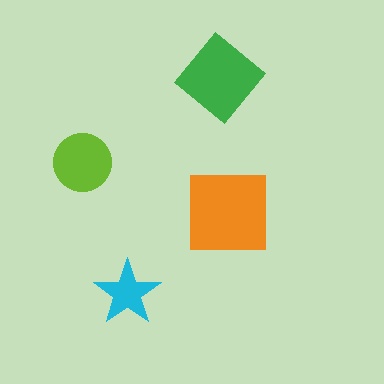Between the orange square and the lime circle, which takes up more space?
The orange square.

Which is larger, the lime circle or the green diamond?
The green diamond.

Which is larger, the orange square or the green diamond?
The orange square.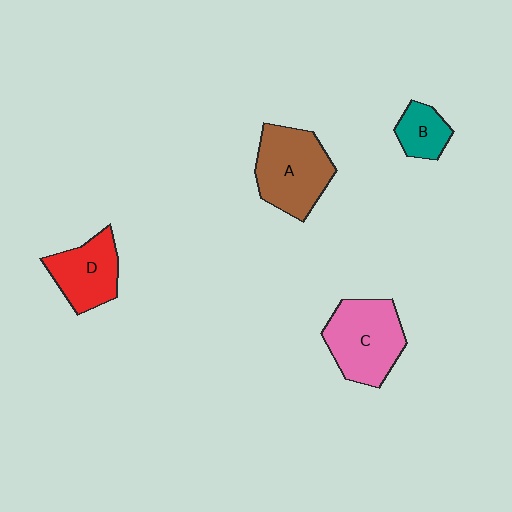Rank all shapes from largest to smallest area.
From largest to smallest: C (pink), A (brown), D (red), B (teal).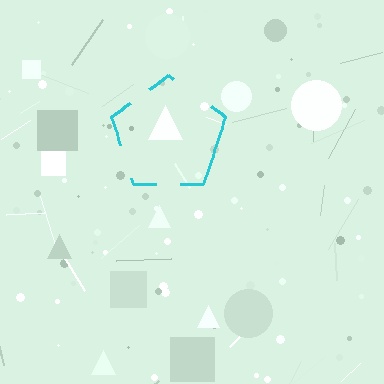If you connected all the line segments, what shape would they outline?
They would outline a pentagon.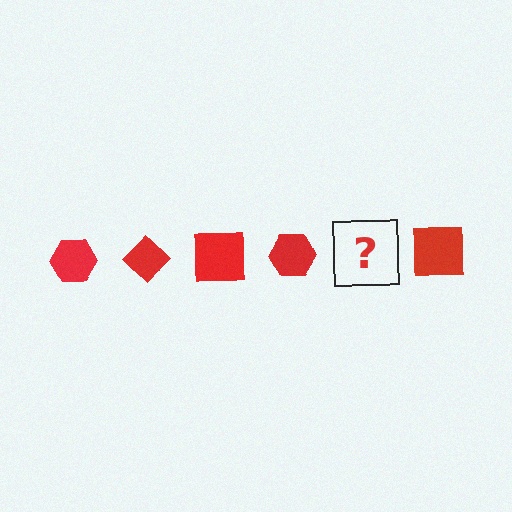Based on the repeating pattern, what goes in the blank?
The blank should be a red diamond.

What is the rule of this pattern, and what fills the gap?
The rule is that the pattern cycles through hexagon, diamond, square shapes in red. The gap should be filled with a red diamond.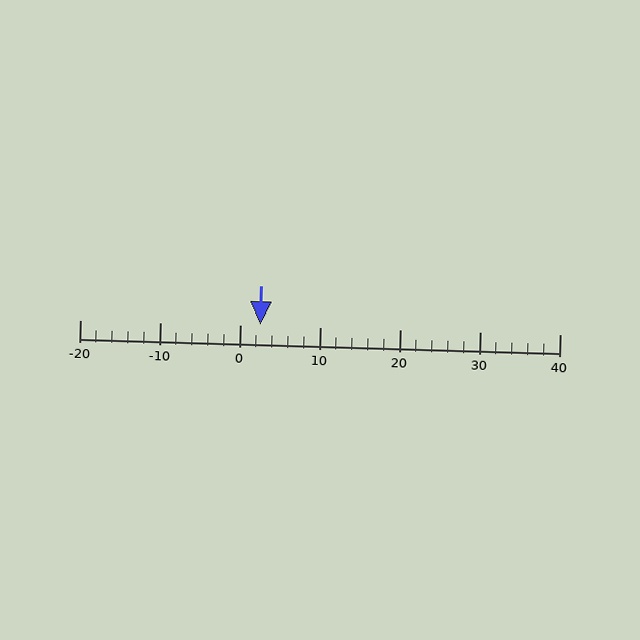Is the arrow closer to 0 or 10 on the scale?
The arrow is closer to 0.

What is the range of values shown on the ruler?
The ruler shows values from -20 to 40.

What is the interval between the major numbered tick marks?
The major tick marks are spaced 10 units apart.